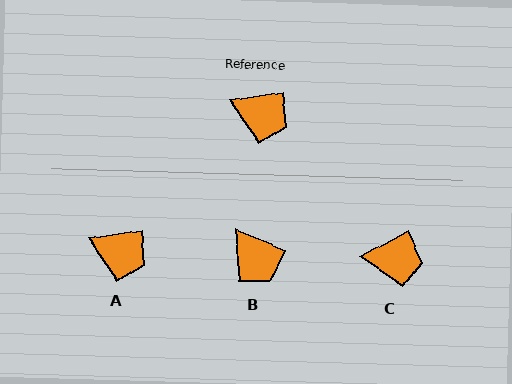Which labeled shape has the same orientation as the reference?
A.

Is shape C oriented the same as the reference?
No, it is off by about 20 degrees.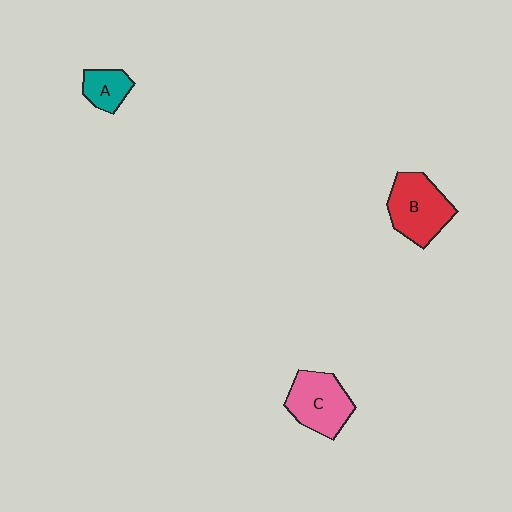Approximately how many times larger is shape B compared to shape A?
Approximately 2.1 times.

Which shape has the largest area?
Shape B (red).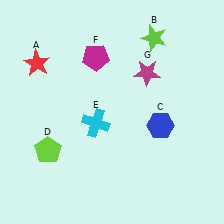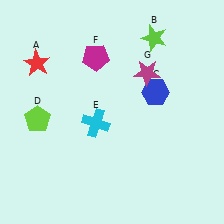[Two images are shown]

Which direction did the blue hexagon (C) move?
The blue hexagon (C) moved up.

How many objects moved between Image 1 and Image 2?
2 objects moved between the two images.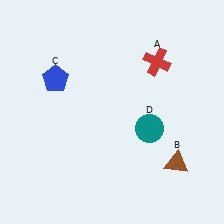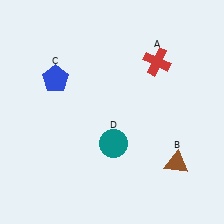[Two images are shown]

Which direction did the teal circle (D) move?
The teal circle (D) moved left.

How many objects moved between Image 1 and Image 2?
1 object moved between the two images.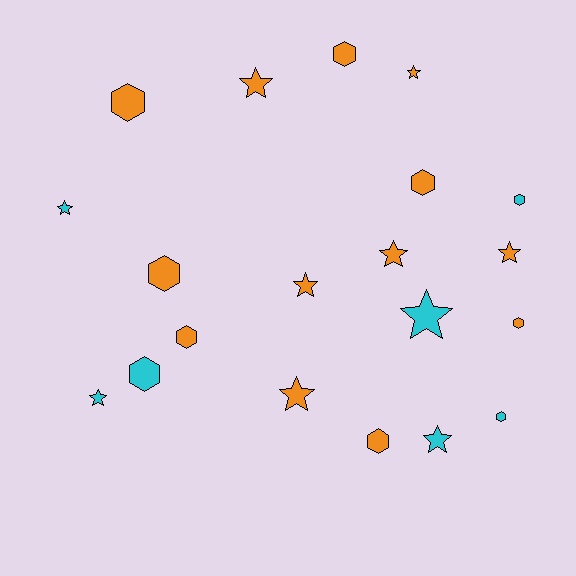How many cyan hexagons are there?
There are 3 cyan hexagons.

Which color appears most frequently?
Orange, with 13 objects.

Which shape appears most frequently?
Hexagon, with 10 objects.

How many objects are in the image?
There are 20 objects.